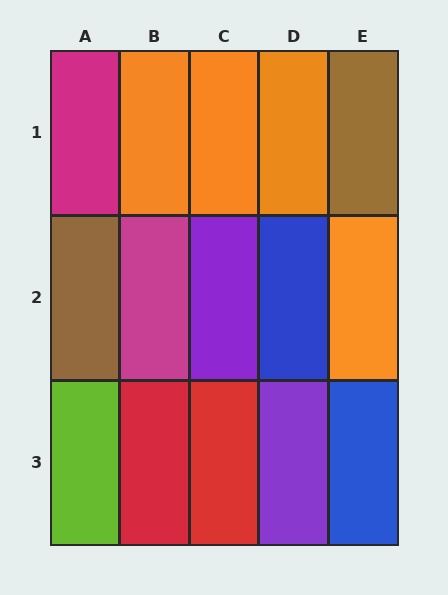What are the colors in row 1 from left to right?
Magenta, orange, orange, orange, brown.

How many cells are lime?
1 cell is lime.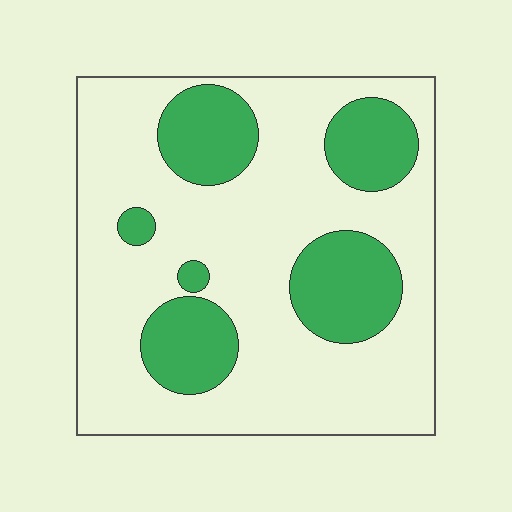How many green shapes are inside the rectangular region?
6.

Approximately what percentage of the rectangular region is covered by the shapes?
Approximately 25%.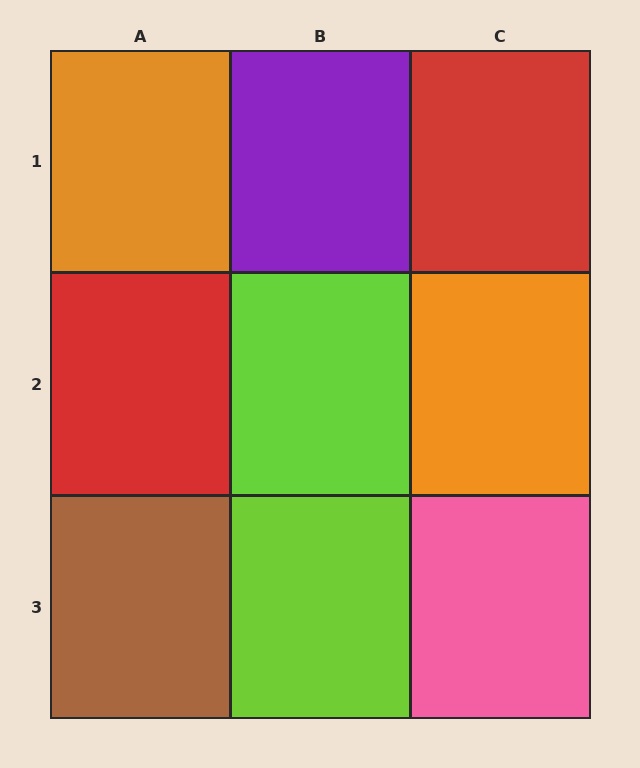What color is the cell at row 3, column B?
Lime.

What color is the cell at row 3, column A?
Brown.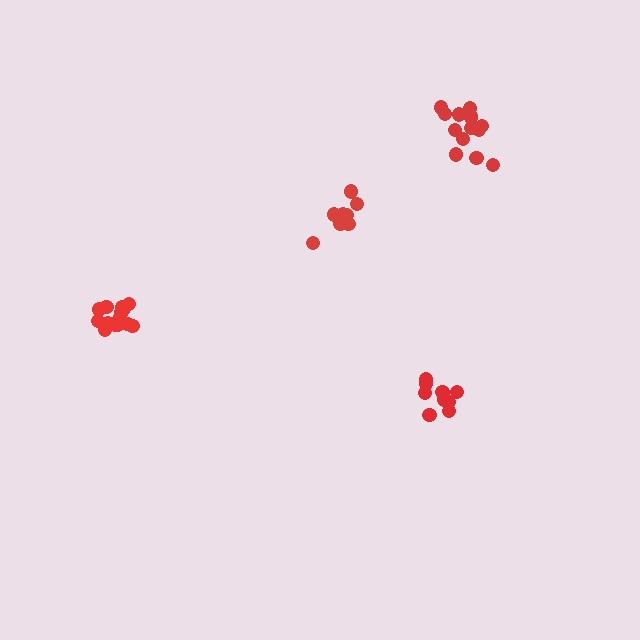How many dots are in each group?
Group 1: 14 dots, Group 2: 10 dots, Group 3: 14 dots, Group 4: 8 dots (46 total).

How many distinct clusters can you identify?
There are 4 distinct clusters.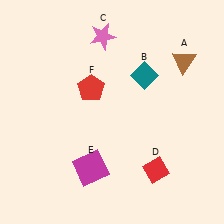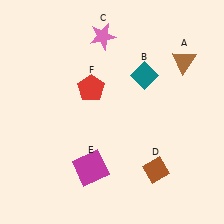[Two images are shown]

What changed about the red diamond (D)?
In Image 1, D is red. In Image 2, it changed to brown.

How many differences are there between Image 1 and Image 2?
There is 1 difference between the two images.